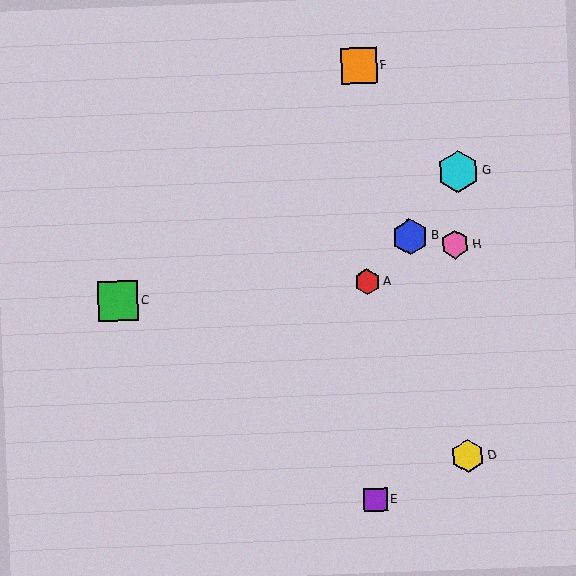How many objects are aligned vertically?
3 objects (A, E, F) are aligned vertically.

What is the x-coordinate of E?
Object E is at x≈376.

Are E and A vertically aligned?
Yes, both are at x≈376.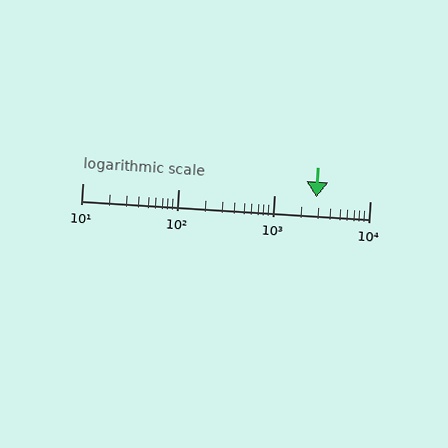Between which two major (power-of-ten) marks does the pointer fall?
The pointer is between 1000 and 10000.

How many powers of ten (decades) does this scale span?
The scale spans 3 decades, from 10 to 10000.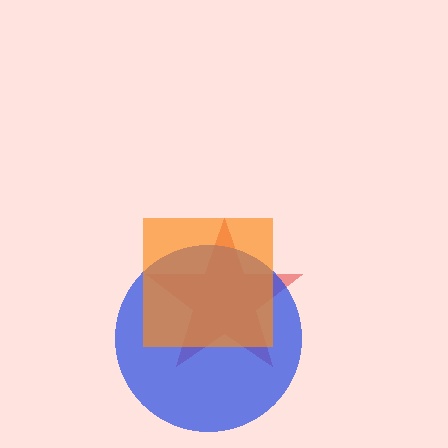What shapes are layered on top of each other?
The layered shapes are: a red star, a blue circle, an orange square.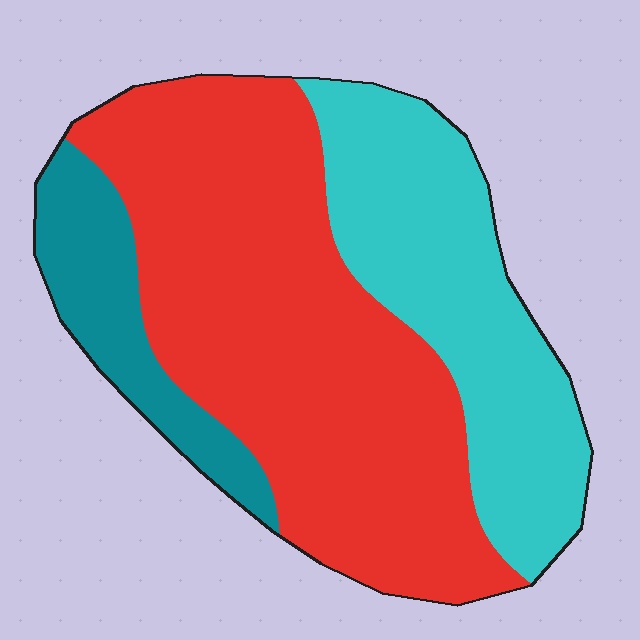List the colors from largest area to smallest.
From largest to smallest: red, cyan, teal.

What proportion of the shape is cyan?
Cyan takes up about one third (1/3) of the shape.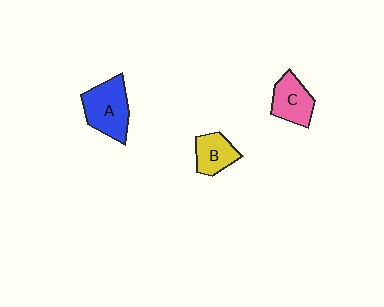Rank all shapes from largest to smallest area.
From largest to smallest: A (blue), C (pink), B (yellow).